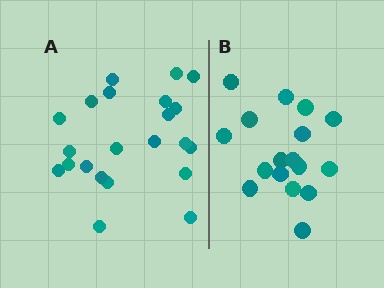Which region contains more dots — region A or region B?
Region A (the left region) has more dots.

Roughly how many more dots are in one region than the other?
Region A has about 5 more dots than region B.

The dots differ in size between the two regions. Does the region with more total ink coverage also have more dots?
No. Region B has more total ink coverage because its dots are larger, but region A actually contains more individual dots. Total area can be misleading — the number of items is what matters here.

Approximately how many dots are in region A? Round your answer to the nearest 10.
About 20 dots. (The exact count is 22, which rounds to 20.)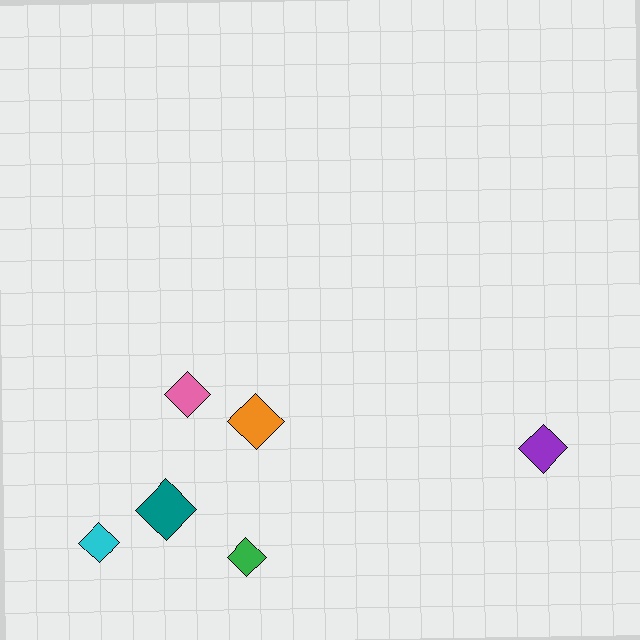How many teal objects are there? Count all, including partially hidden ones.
There is 1 teal object.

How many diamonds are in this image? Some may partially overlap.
There are 6 diamonds.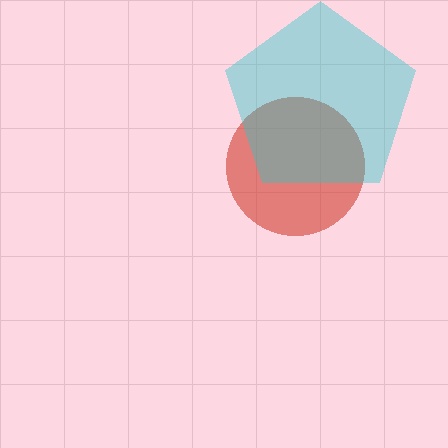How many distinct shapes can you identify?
There are 2 distinct shapes: a red circle, a cyan pentagon.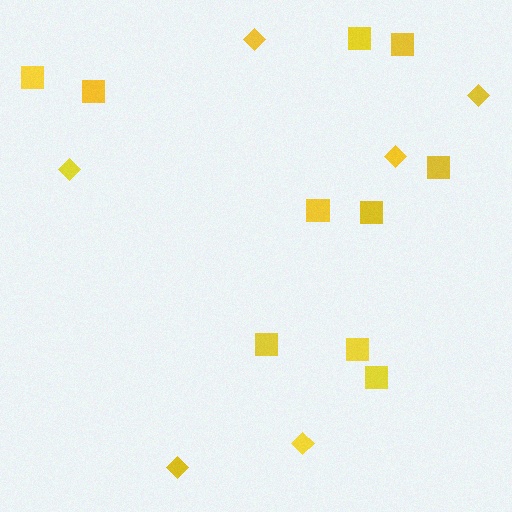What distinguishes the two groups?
There are 2 groups: one group of squares (10) and one group of diamonds (6).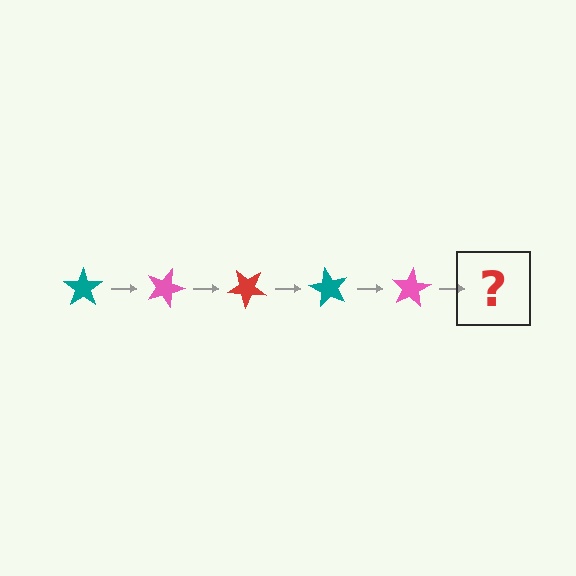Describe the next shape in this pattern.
It should be a red star, rotated 100 degrees from the start.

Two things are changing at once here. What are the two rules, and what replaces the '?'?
The two rules are that it rotates 20 degrees each step and the color cycles through teal, pink, and red. The '?' should be a red star, rotated 100 degrees from the start.